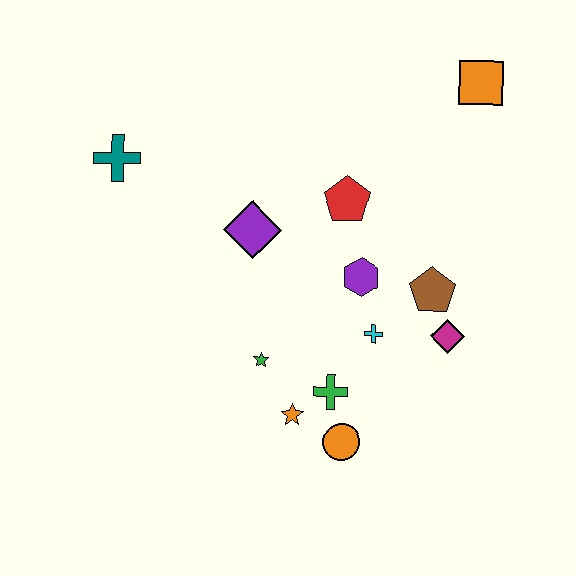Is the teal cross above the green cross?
Yes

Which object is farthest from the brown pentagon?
The teal cross is farthest from the brown pentagon.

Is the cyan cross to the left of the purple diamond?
No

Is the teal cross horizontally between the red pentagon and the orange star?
No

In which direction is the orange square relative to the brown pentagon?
The orange square is above the brown pentagon.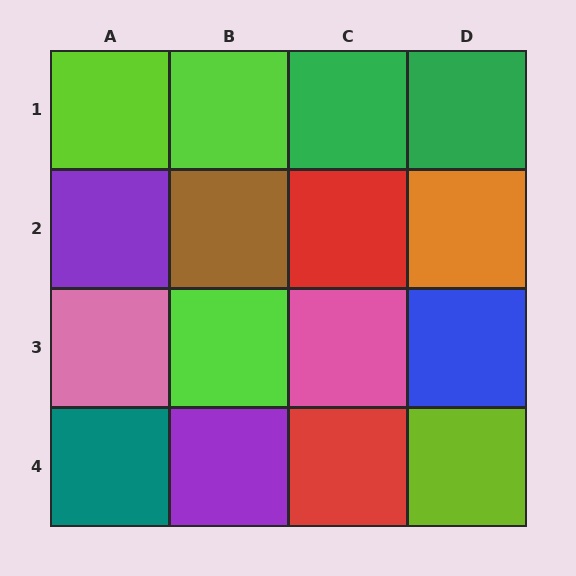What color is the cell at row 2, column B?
Brown.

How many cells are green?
2 cells are green.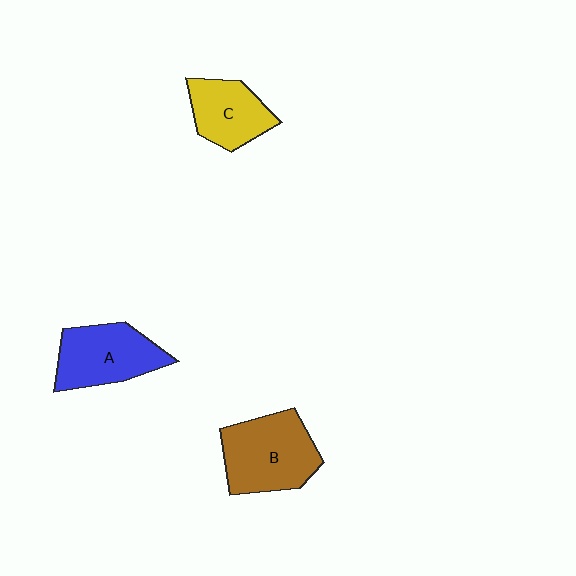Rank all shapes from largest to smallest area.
From largest to smallest: B (brown), A (blue), C (yellow).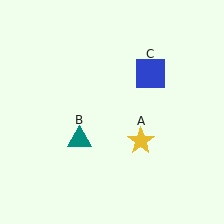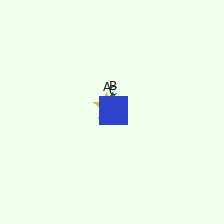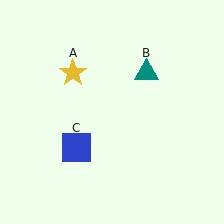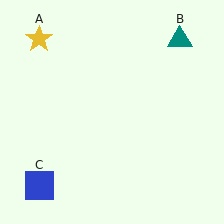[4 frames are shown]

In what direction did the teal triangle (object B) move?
The teal triangle (object B) moved up and to the right.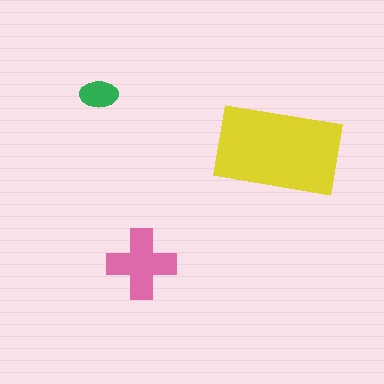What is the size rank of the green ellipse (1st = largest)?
3rd.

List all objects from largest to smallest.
The yellow rectangle, the pink cross, the green ellipse.